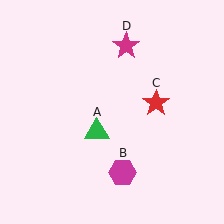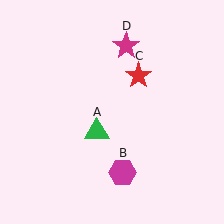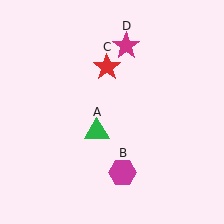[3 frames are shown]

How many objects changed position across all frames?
1 object changed position: red star (object C).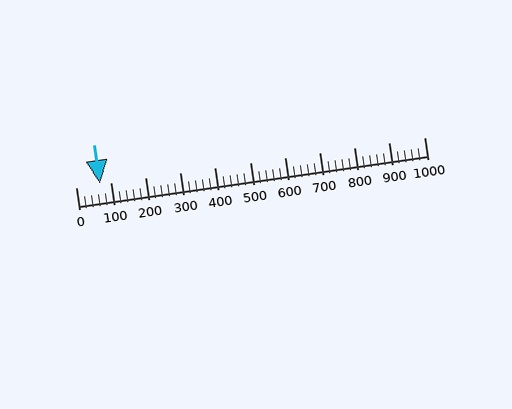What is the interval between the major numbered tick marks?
The major tick marks are spaced 100 units apart.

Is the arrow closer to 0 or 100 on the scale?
The arrow is closer to 100.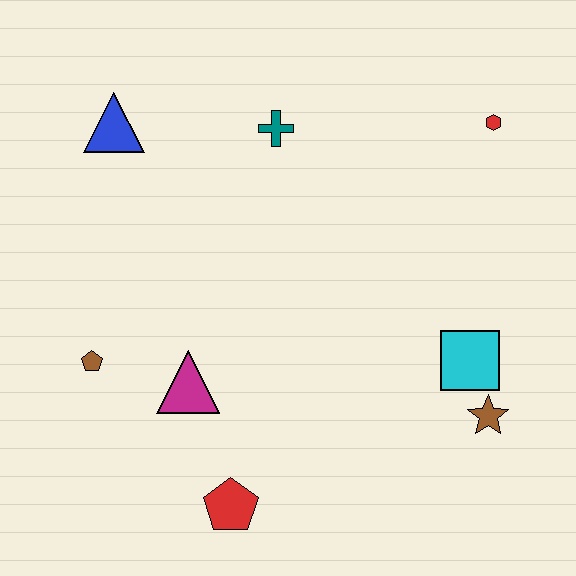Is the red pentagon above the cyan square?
No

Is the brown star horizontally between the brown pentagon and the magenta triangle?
No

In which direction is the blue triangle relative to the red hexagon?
The blue triangle is to the left of the red hexagon.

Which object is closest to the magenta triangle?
The brown pentagon is closest to the magenta triangle.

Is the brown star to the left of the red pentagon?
No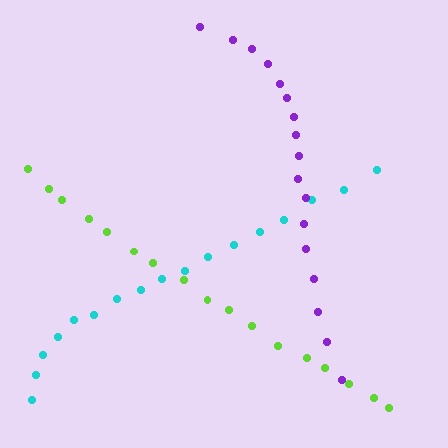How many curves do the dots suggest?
There are 3 distinct paths.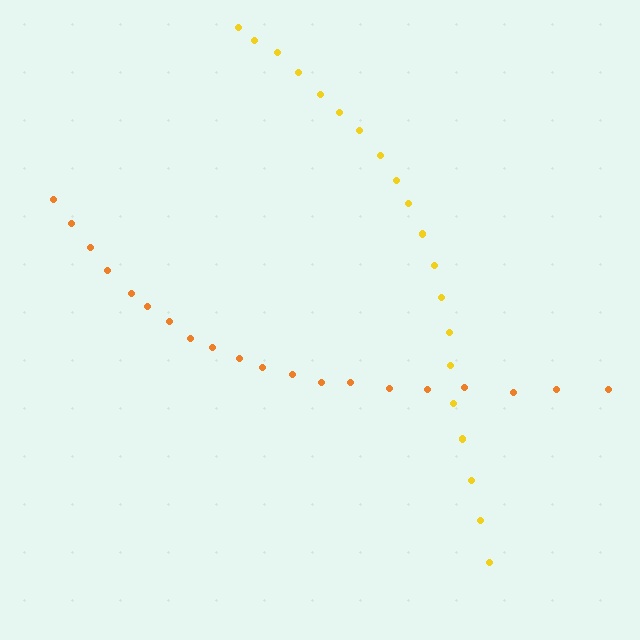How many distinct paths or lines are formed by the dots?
There are 2 distinct paths.